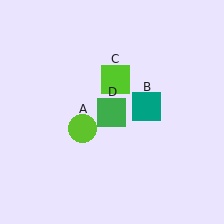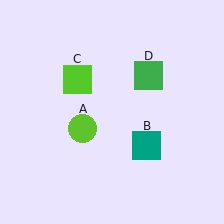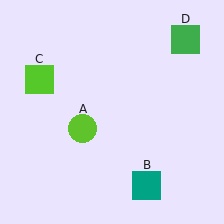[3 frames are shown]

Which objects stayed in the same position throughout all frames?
Lime circle (object A) remained stationary.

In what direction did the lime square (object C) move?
The lime square (object C) moved left.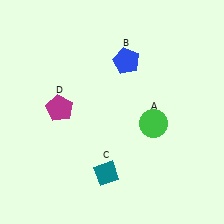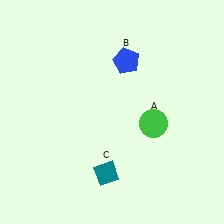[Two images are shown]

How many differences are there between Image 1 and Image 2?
There is 1 difference between the two images.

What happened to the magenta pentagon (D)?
The magenta pentagon (D) was removed in Image 2. It was in the top-left area of Image 1.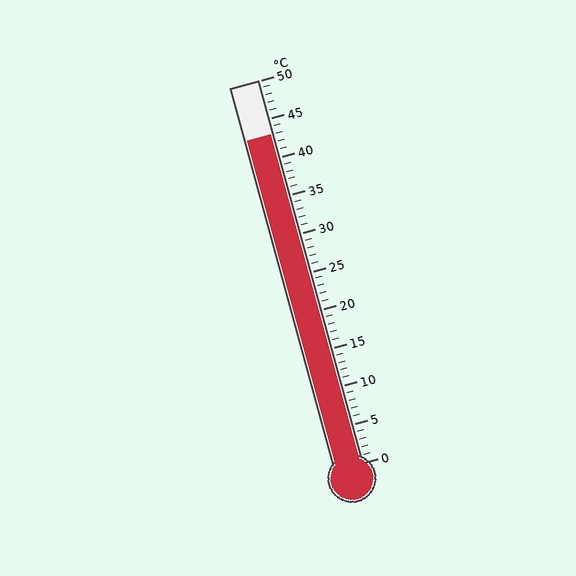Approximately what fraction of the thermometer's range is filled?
The thermometer is filled to approximately 85% of its range.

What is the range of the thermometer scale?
The thermometer scale ranges from 0°C to 50°C.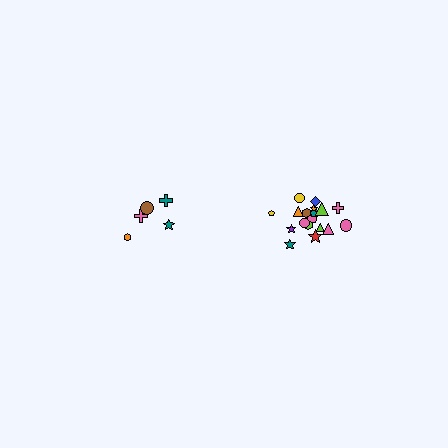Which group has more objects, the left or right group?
The right group.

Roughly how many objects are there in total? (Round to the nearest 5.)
Roughly 25 objects in total.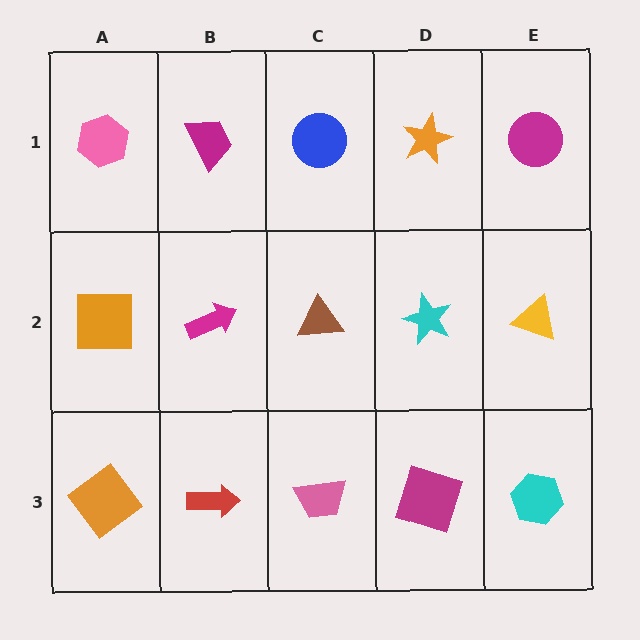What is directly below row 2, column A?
An orange diamond.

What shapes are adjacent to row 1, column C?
A brown triangle (row 2, column C), a magenta trapezoid (row 1, column B), an orange star (row 1, column D).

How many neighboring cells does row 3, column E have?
2.